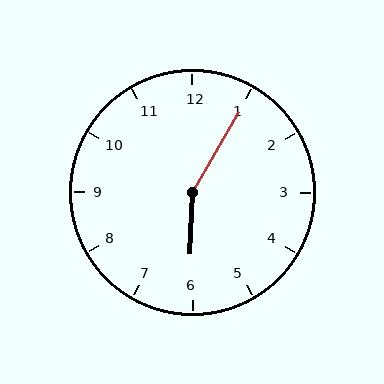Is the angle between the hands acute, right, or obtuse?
It is obtuse.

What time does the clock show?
6:05.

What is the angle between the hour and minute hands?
Approximately 152 degrees.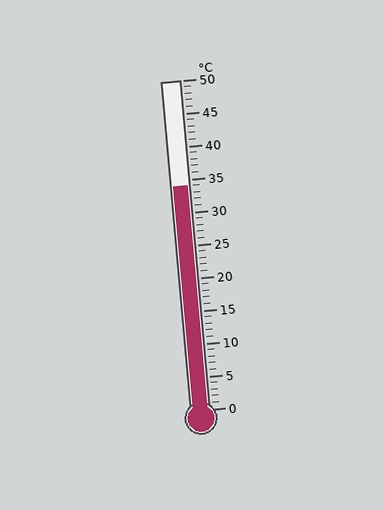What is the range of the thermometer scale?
The thermometer scale ranges from 0°C to 50°C.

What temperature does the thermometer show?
The thermometer shows approximately 34°C.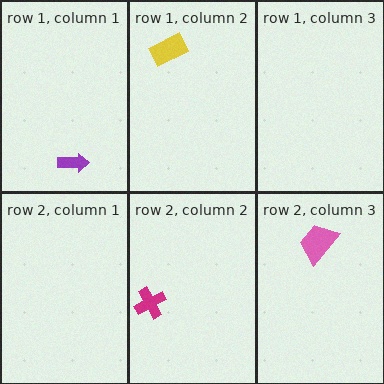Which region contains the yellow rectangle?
The row 1, column 2 region.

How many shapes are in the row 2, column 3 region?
1.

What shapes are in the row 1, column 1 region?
The purple arrow.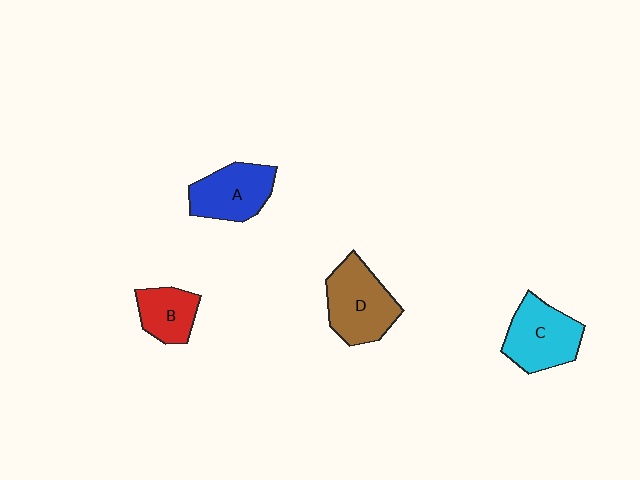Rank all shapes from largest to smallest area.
From largest to smallest: D (brown), C (cyan), A (blue), B (red).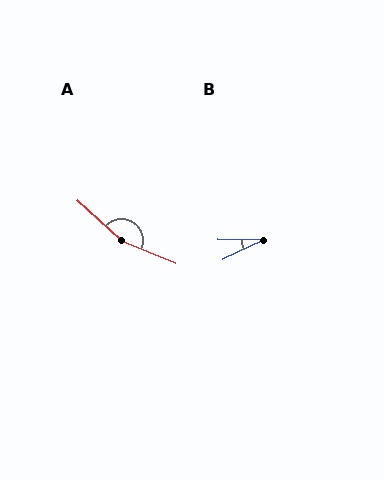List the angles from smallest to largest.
B (26°), A (160°).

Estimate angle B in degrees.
Approximately 26 degrees.